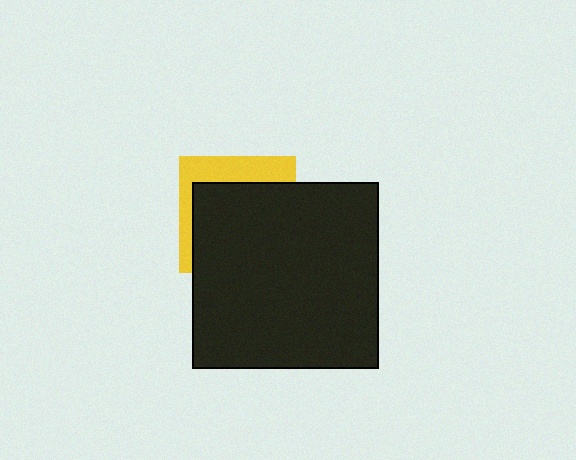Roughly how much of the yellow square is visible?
A small part of it is visible (roughly 30%).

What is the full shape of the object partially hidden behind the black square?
The partially hidden object is a yellow square.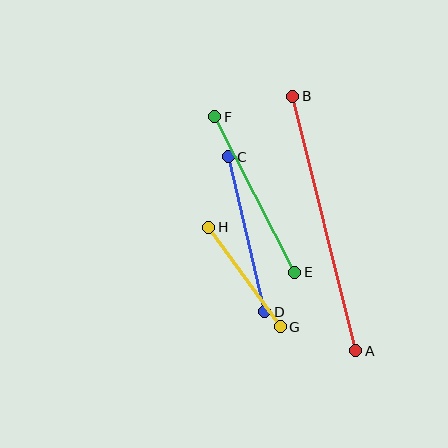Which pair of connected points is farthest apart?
Points A and B are farthest apart.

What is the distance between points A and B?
The distance is approximately 262 pixels.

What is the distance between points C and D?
The distance is approximately 159 pixels.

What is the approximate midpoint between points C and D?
The midpoint is at approximately (247, 234) pixels.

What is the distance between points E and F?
The distance is approximately 175 pixels.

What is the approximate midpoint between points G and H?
The midpoint is at approximately (245, 277) pixels.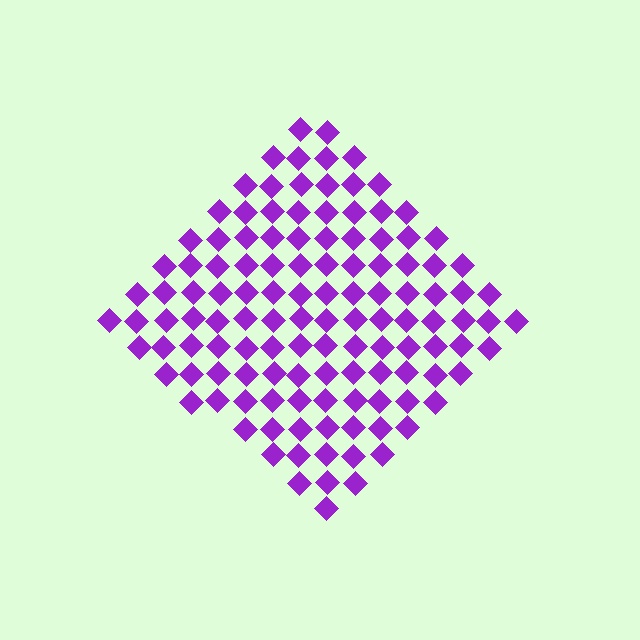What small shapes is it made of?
It is made of small diamonds.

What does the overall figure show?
The overall figure shows a diamond.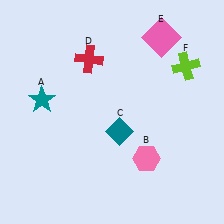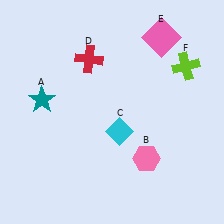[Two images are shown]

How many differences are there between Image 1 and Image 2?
There is 1 difference between the two images.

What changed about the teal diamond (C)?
In Image 1, C is teal. In Image 2, it changed to cyan.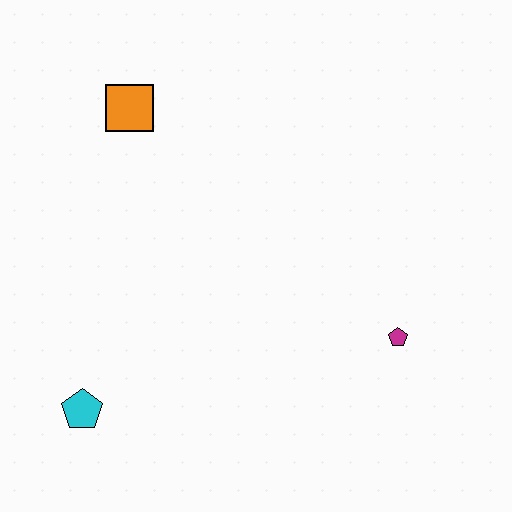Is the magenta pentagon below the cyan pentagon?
No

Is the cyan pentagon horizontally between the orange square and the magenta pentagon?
No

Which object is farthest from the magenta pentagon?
The orange square is farthest from the magenta pentagon.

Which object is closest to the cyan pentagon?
The orange square is closest to the cyan pentagon.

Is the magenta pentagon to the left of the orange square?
No